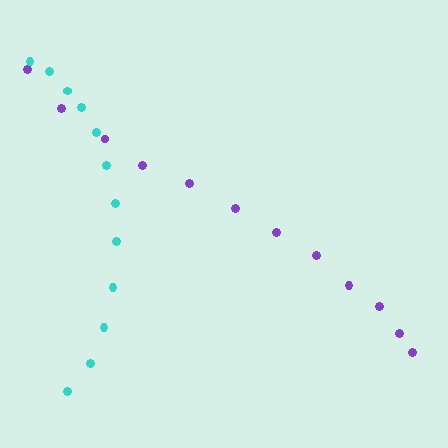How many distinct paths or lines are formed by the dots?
There are 2 distinct paths.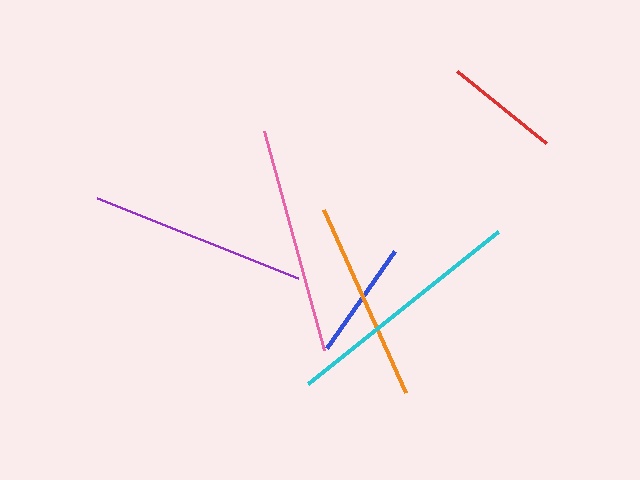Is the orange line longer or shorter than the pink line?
The pink line is longer than the orange line.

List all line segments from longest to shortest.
From longest to shortest: cyan, pink, purple, orange, blue, red.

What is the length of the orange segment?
The orange segment is approximately 200 pixels long.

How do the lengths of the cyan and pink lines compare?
The cyan and pink lines are approximately the same length.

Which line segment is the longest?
The cyan line is the longest at approximately 244 pixels.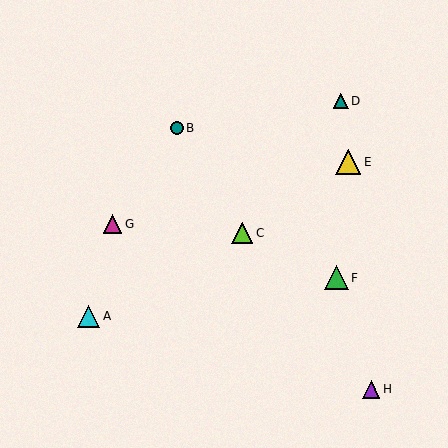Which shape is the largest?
The yellow triangle (labeled E) is the largest.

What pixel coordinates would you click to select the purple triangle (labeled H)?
Click at (371, 389) to select the purple triangle H.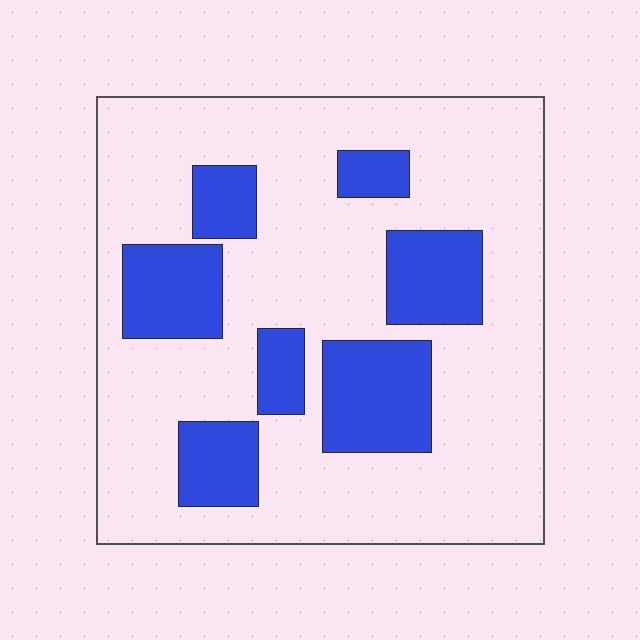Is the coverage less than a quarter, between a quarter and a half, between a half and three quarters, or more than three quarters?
Between a quarter and a half.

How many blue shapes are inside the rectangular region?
7.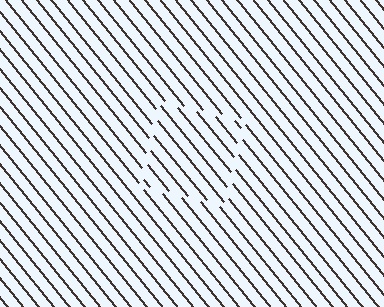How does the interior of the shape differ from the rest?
The interior of the shape contains the same grating, shifted by half a period — the contour is defined by the phase discontinuity where line-ends from the inner and outer gratings abut.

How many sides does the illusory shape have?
4 sides — the line-ends trace a square.